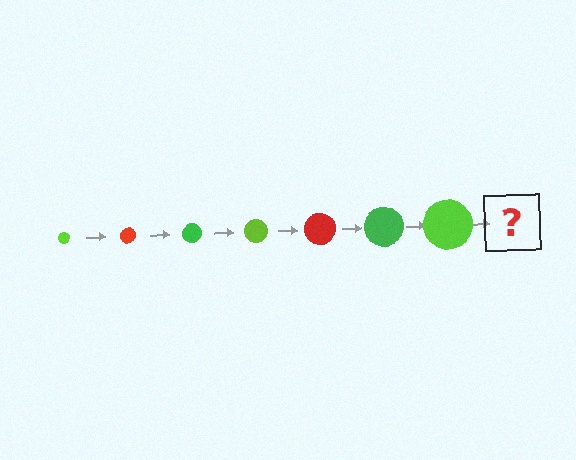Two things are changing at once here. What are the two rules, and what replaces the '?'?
The two rules are that the circle grows larger each step and the color cycles through lime, red, and green. The '?' should be a red circle, larger than the previous one.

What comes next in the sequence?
The next element should be a red circle, larger than the previous one.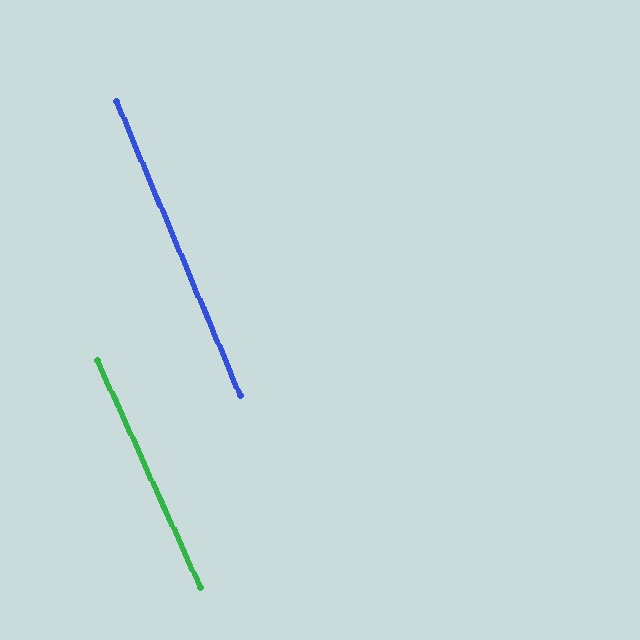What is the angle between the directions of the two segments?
Approximately 2 degrees.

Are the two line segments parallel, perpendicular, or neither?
Parallel — their directions differ by only 1.6°.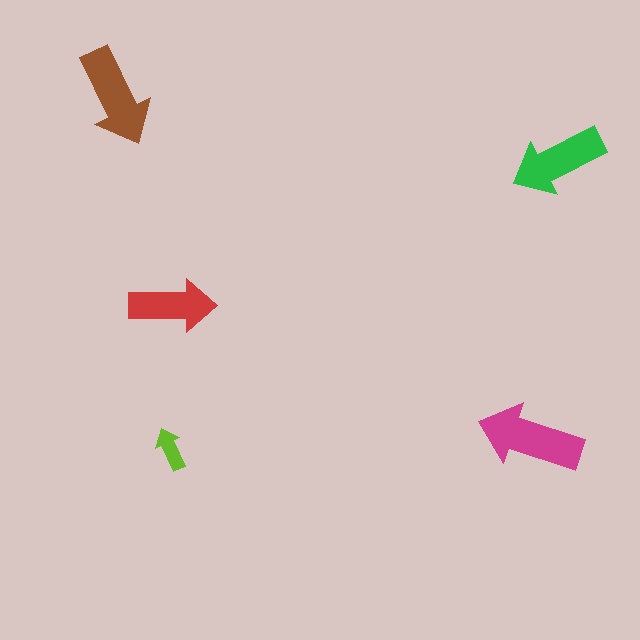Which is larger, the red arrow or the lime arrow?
The red one.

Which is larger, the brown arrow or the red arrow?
The brown one.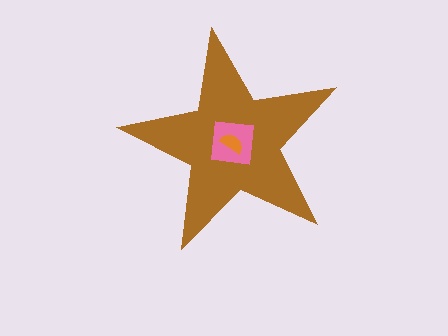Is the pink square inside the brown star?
Yes.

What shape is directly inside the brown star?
The pink square.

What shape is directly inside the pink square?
The orange semicircle.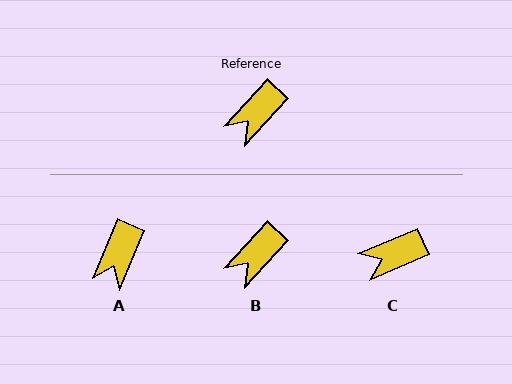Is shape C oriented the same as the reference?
No, it is off by about 23 degrees.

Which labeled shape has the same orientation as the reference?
B.